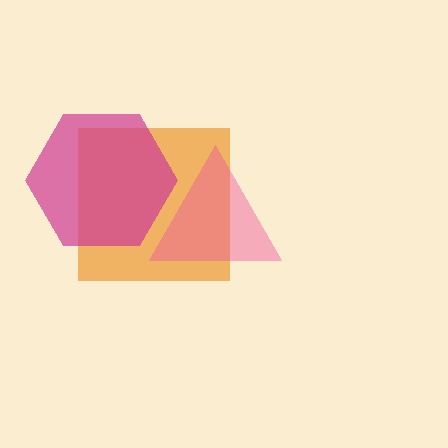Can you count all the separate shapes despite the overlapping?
Yes, there are 3 separate shapes.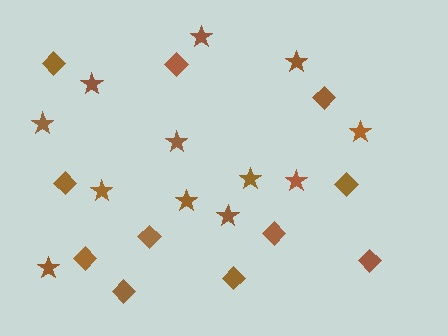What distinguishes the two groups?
There are 2 groups: one group of stars (12) and one group of diamonds (11).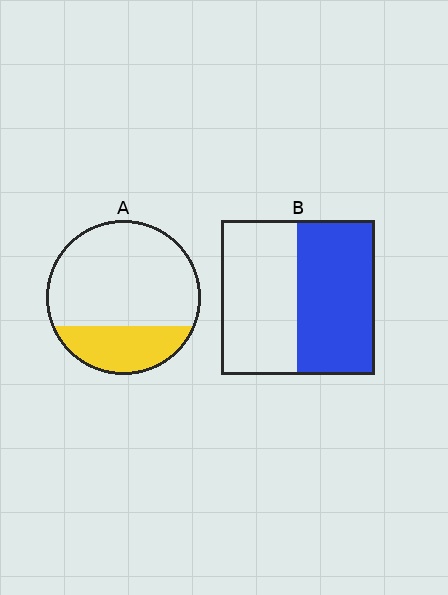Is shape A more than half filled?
No.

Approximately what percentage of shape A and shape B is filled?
A is approximately 25% and B is approximately 50%.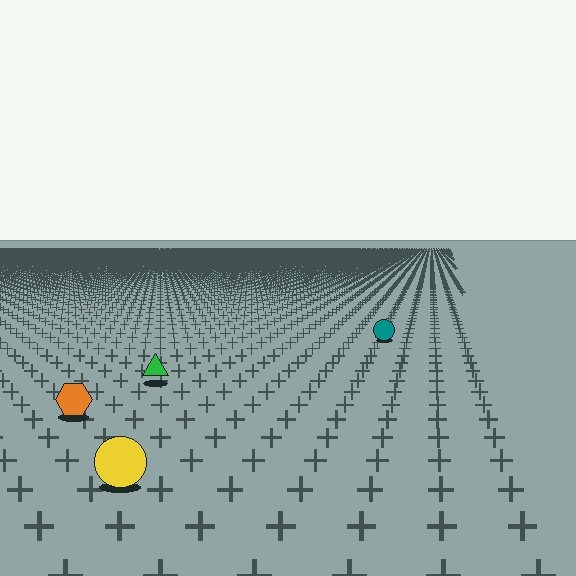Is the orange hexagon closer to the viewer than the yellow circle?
No. The yellow circle is closer — you can tell from the texture gradient: the ground texture is coarser near it.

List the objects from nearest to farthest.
From nearest to farthest: the yellow circle, the orange hexagon, the green triangle, the teal circle.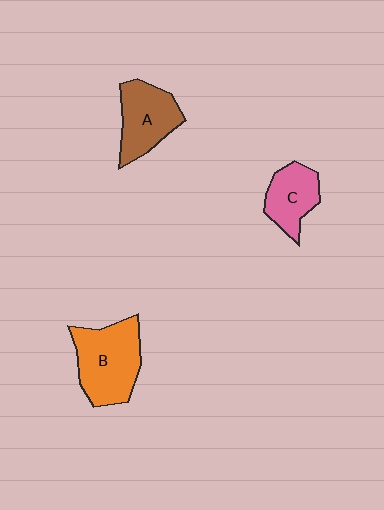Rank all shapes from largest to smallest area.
From largest to smallest: B (orange), A (brown), C (pink).